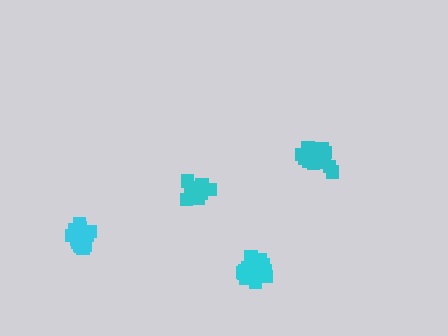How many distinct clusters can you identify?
There are 4 distinct clusters.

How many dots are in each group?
Group 1: 16 dots, Group 2: 20 dots, Group 3: 15 dots, Group 4: 15 dots (66 total).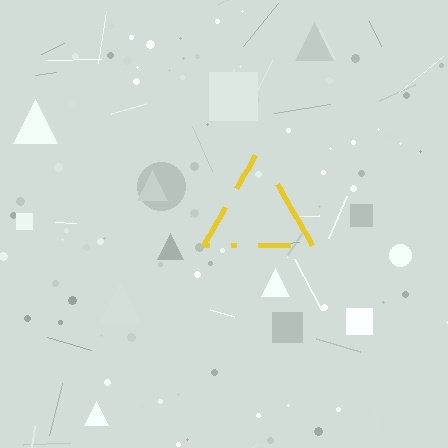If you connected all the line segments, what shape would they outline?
They would outline a triangle.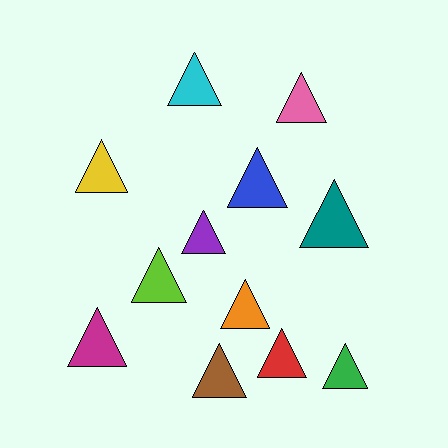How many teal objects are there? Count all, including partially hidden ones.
There is 1 teal object.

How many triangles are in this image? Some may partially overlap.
There are 12 triangles.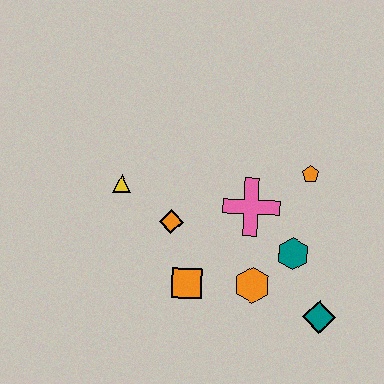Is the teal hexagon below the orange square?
No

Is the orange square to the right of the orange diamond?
Yes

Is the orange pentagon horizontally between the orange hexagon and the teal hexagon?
No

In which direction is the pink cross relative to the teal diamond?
The pink cross is above the teal diamond.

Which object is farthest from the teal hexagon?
The yellow triangle is farthest from the teal hexagon.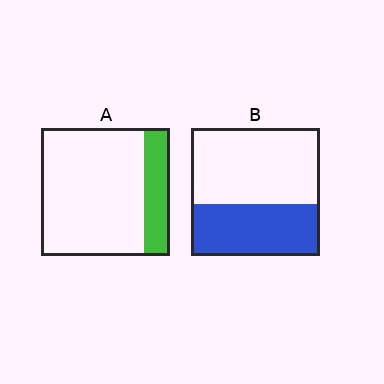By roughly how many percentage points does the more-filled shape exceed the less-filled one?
By roughly 20 percentage points (B over A).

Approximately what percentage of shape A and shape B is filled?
A is approximately 20% and B is approximately 40%.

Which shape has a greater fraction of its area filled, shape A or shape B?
Shape B.